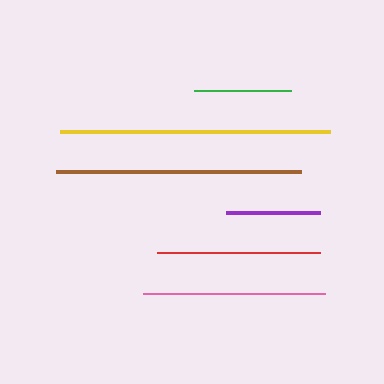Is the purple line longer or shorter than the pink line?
The pink line is longer than the purple line.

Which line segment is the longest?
The yellow line is the longest at approximately 270 pixels.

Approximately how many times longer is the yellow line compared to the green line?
The yellow line is approximately 2.8 times the length of the green line.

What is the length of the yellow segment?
The yellow segment is approximately 270 pixels long.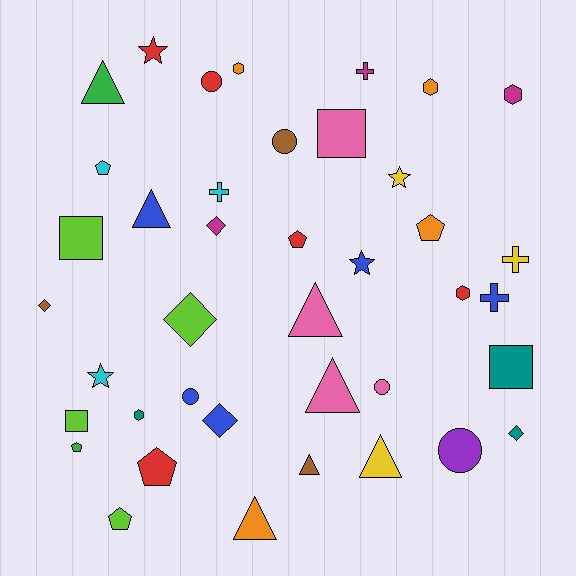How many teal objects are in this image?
There are 3 teal objects.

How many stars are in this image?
There are 4 stars.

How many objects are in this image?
There are 40 objects.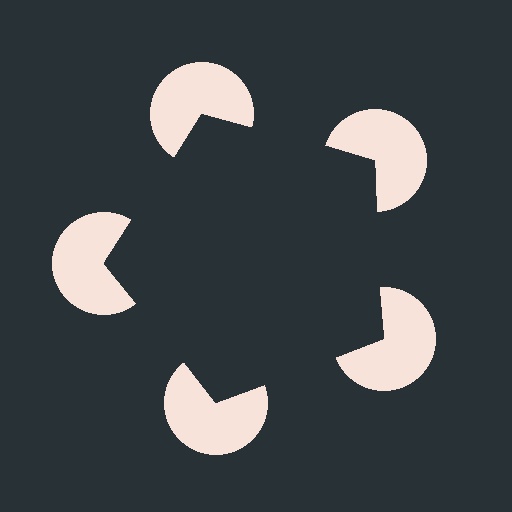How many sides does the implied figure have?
5 sides.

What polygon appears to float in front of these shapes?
An illusory pentagon — its edges are inferred from the aligned wedge cuts in the pac-man discs, not physically drawn.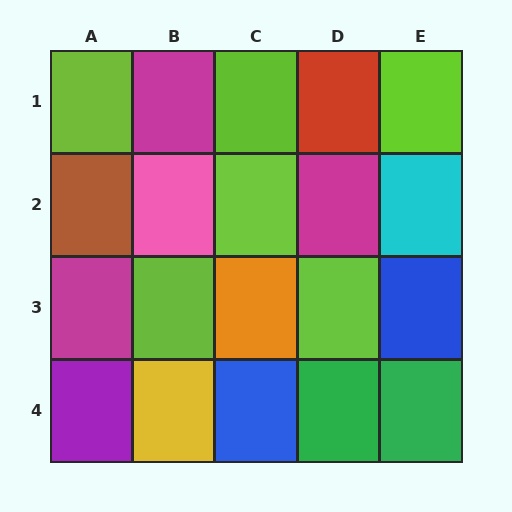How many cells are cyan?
1 cell is cyan.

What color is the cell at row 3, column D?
Lime.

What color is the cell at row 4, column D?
Green.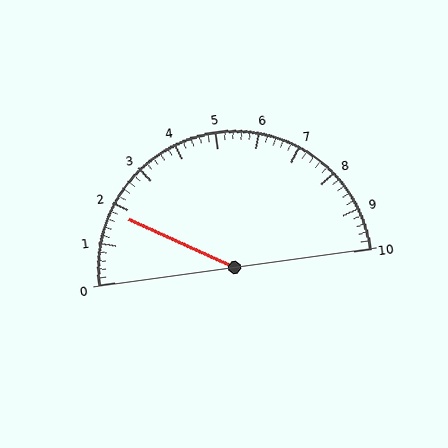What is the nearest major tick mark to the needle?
The nearest major tick mark is 2.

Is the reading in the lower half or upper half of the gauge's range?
The reading is in the lower half of the range (0 to 10).